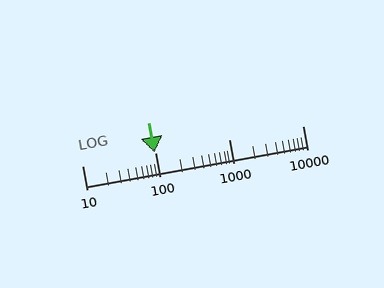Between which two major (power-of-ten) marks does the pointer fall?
The pointer is between 10 and 100.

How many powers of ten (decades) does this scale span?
The scale spans 3 decades, from 10 to 10000.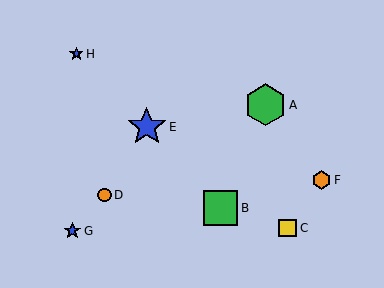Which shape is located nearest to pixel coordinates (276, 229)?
The yellow square (labeled C) at (288, 228) is nearest to that location.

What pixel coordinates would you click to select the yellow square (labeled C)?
Click at (288, 228) to select the yellow square C.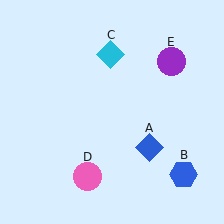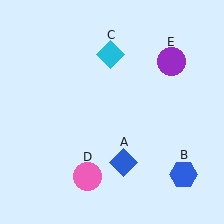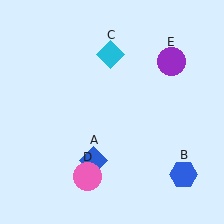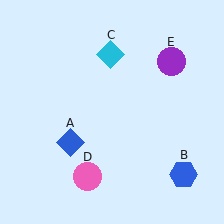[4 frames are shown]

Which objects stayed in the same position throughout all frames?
Blue hexagon (object B) and cyan diamond (object C) and pink circle (object D) and purple circle (object E) remained stationary.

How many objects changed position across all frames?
1 object changed position: blue diamond (object A).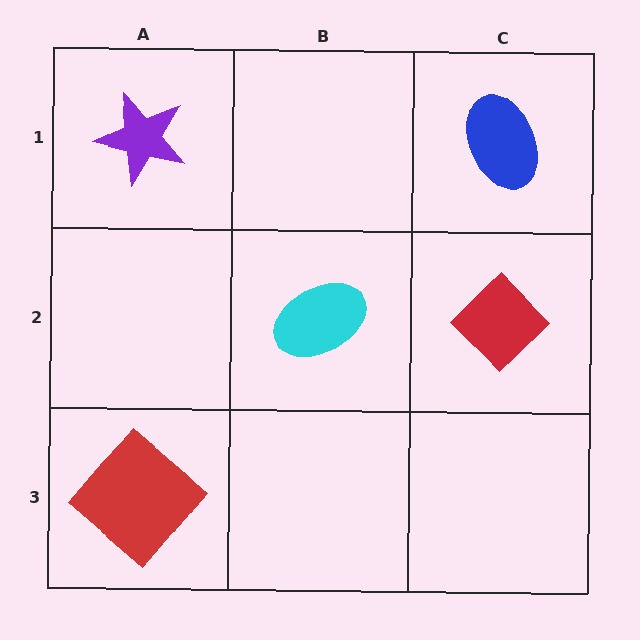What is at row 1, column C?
A blue ellipse.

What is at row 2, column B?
A cyan ellipse.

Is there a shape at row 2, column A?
No, that cell is empty.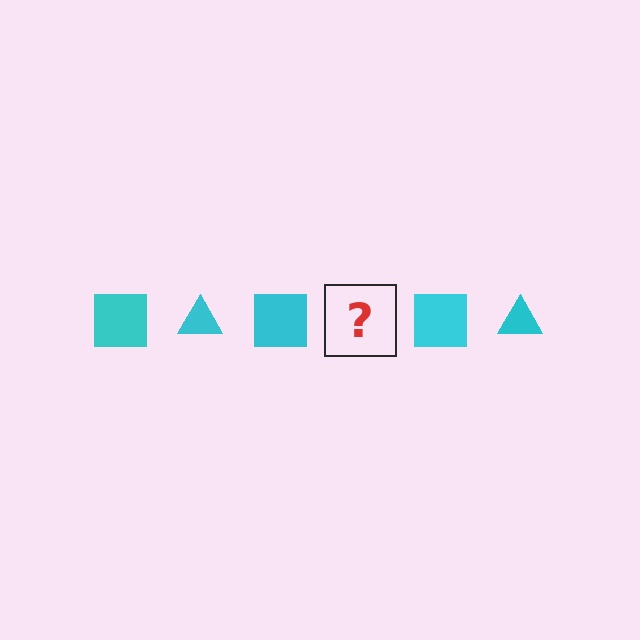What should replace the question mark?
The question mark should be replaced with a cyan triangle.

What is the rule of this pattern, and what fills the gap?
The rule is that the pattern cycles through square, triangle shapes in cyan. The gap should be filled with a cyan triangle.